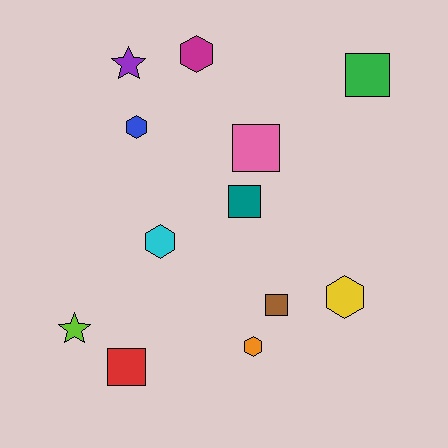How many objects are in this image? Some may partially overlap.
There are 12 objects.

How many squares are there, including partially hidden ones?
There are 5 squares.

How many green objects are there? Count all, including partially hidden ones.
There is 1 green object.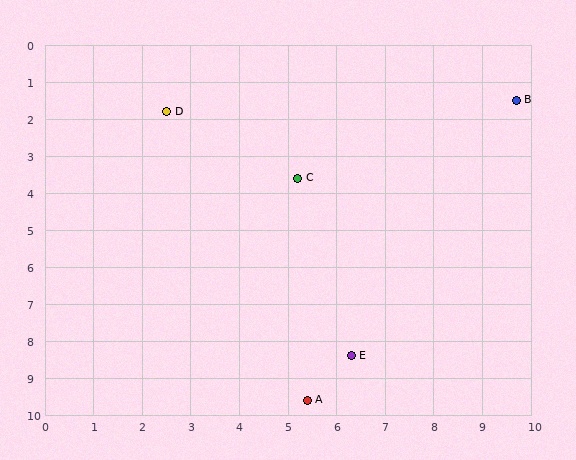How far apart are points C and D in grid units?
Points C and D are about 3.2 grid units apart.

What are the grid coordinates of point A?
Point A is at approximately (5.4, 9.6).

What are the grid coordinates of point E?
Point E is at approximately (6.3, 8.4).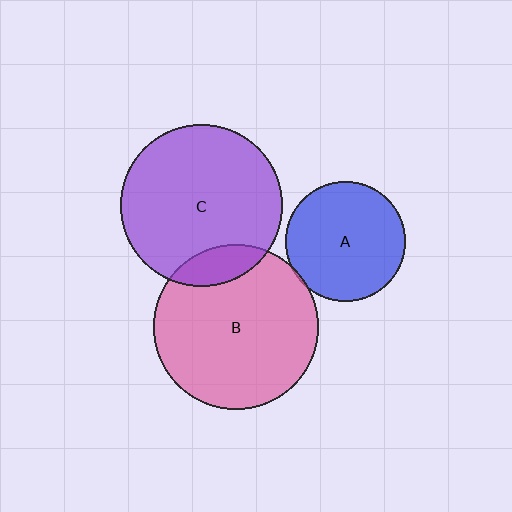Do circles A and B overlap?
Yes.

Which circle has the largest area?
Circle B (pink).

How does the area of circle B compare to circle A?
Approximately 1.9 times.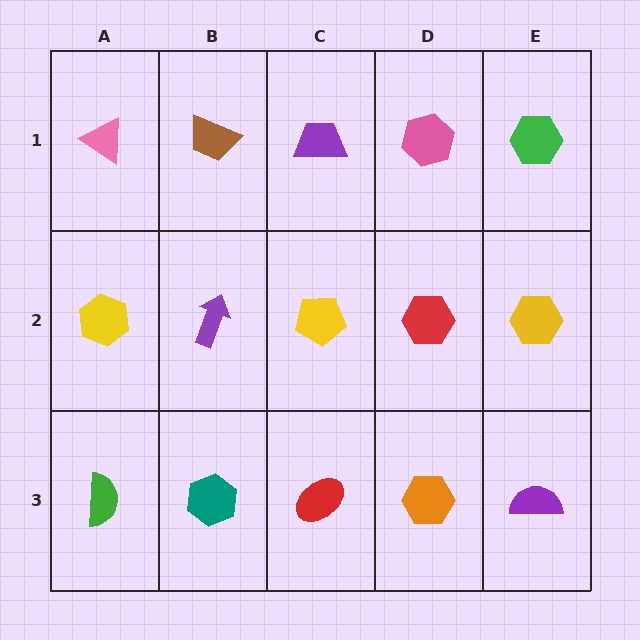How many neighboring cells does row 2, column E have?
3.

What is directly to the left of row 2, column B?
A yellow hexagon.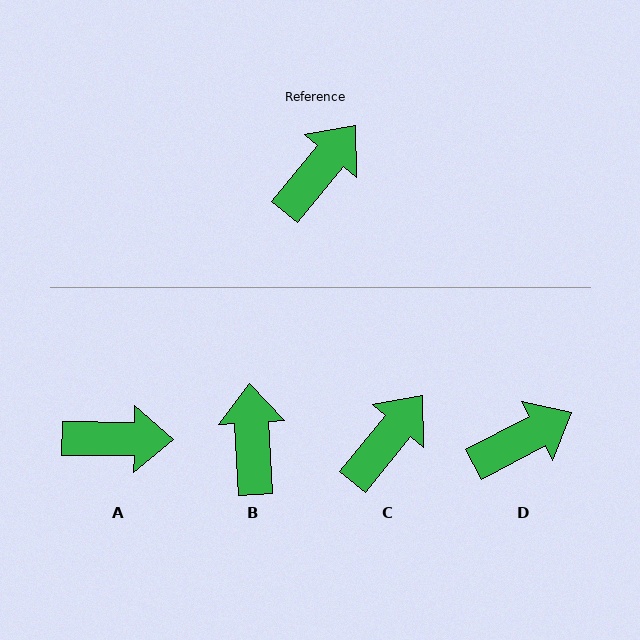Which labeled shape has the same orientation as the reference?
C.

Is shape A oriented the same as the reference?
No, it is off by about 51 degrees.